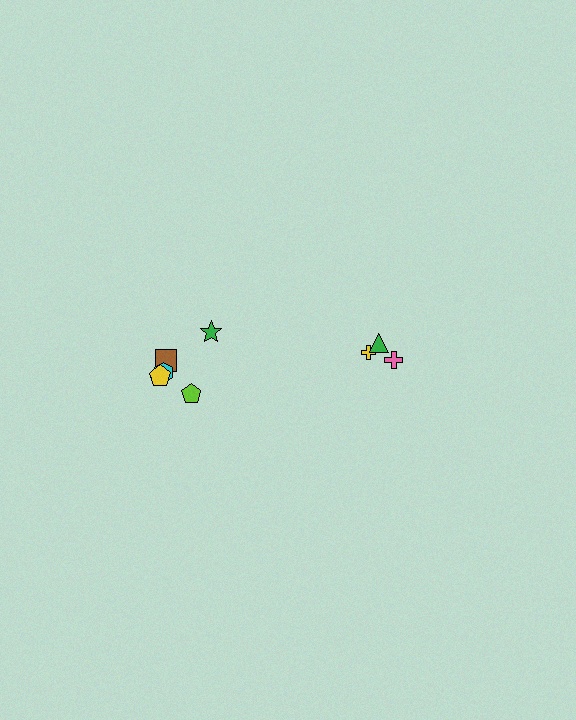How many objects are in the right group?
There are 3 objects.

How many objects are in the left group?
There are 5 objects.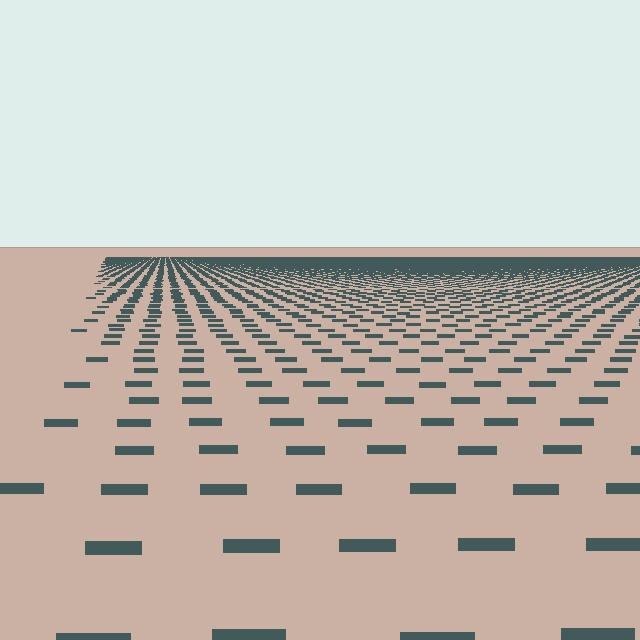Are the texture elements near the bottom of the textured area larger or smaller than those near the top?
Larger. Near the bottom, elements are closer to the viewer and appear at a bigger on-screen size.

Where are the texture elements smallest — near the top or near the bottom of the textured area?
Near the top.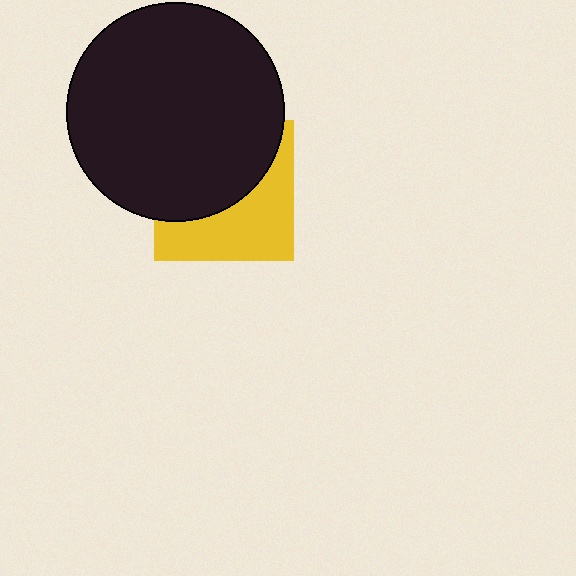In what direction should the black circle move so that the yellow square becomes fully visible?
The black circle should move up. That is the shortest direction to clear the overlap and leave the yellow square fully visible.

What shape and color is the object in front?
The object in front is a black circle.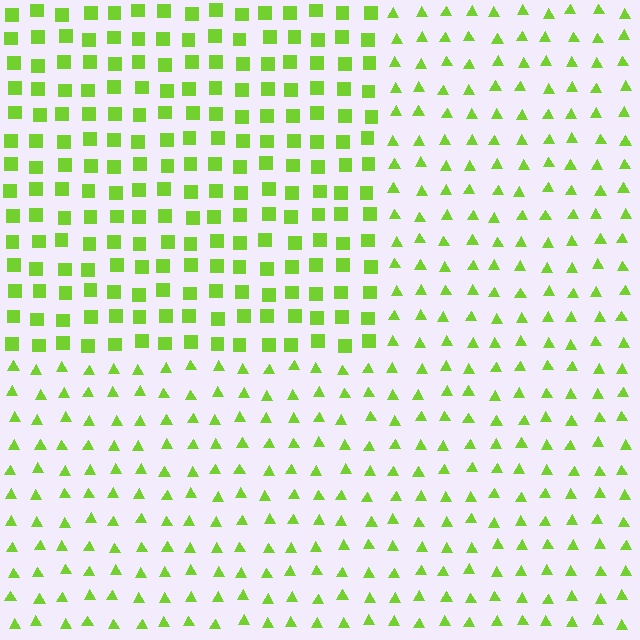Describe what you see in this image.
The image is filled with small lime elements arranged in a uniform grid. A rectangle-shaped region contains squares, while the surrounding area contains triangles. The boundary is defined purely by the change in element shape.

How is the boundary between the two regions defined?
The boundary is defined by a change in element shape: squares inside vs. triangles outside. All elements share the same color and spacing.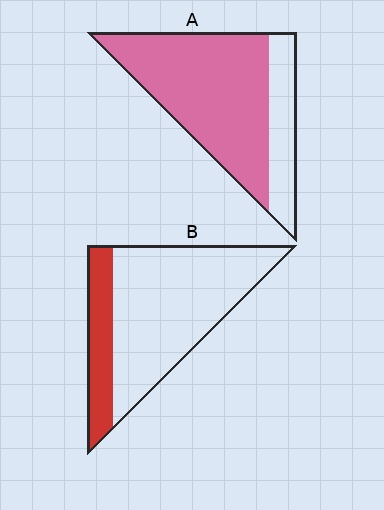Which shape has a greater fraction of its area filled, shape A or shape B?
Shape A.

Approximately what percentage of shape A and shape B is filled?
A is approximately 75% and B is approximately 25%.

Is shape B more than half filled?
No.